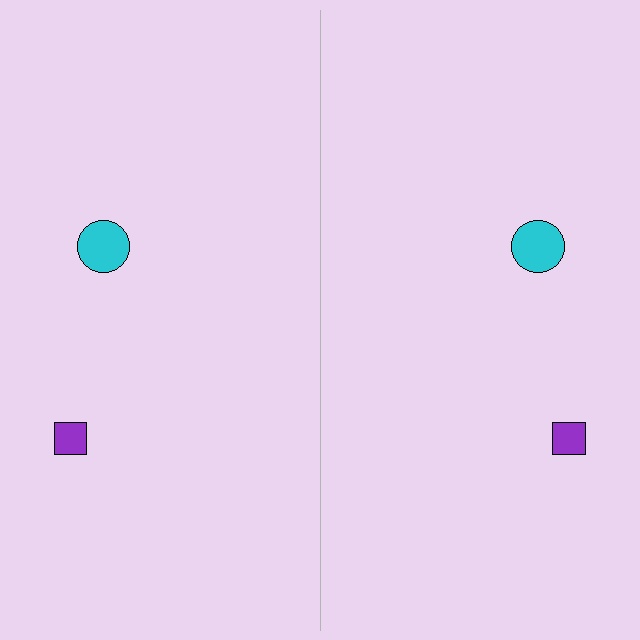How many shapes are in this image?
There are 4 shapes in this image.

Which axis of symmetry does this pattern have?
The pattern has a vertical axis of symmetry running through the center of the image.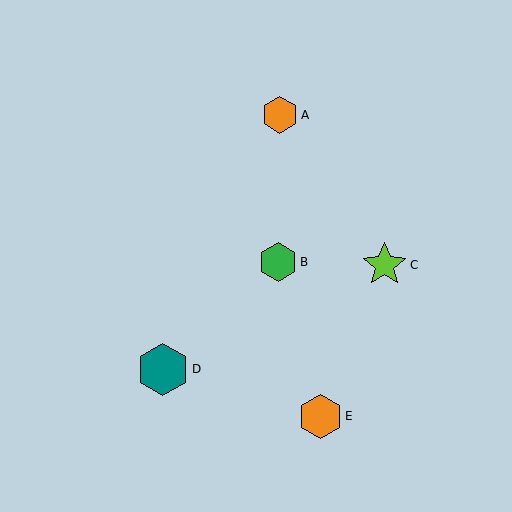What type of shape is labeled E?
Shape E is an orange hexagon.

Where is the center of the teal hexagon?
The center of the teal hexagon is at (163, 369).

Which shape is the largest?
The teal hexagon (labeled D) is the largest.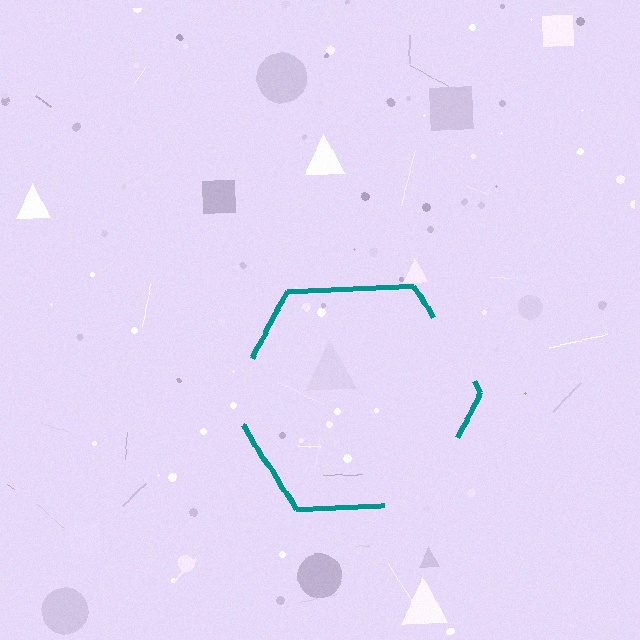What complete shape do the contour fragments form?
The contour fragments form a hexagon.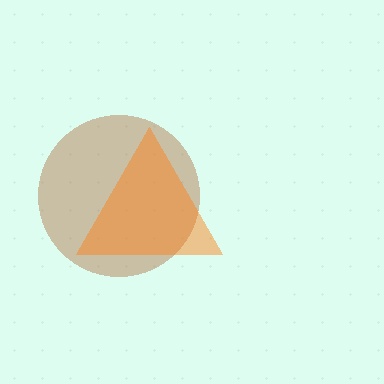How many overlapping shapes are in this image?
There are 2 overlapping shapes in the image.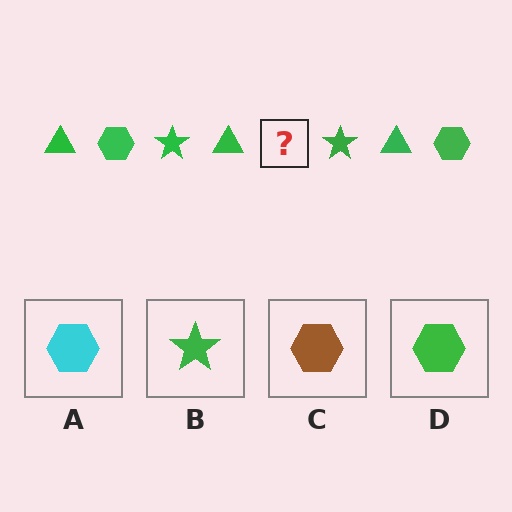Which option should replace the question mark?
Option D.